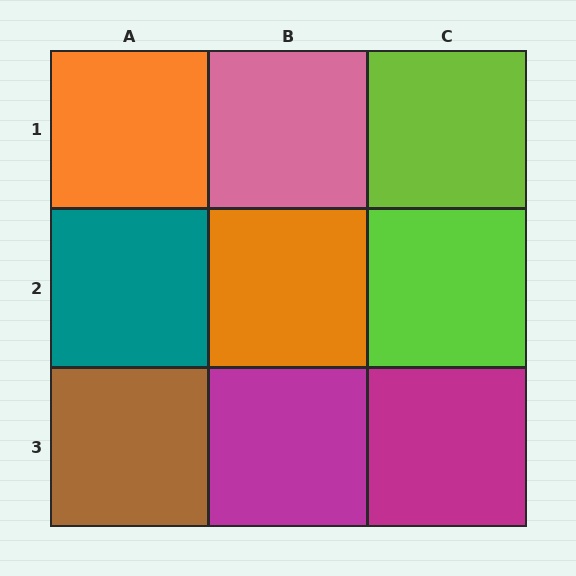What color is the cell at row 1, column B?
Pink.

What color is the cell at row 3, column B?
Magenta.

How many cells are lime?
2 cells are lime.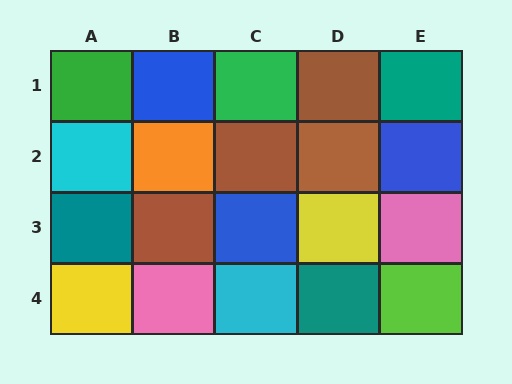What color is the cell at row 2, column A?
Cyan.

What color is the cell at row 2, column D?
Brown.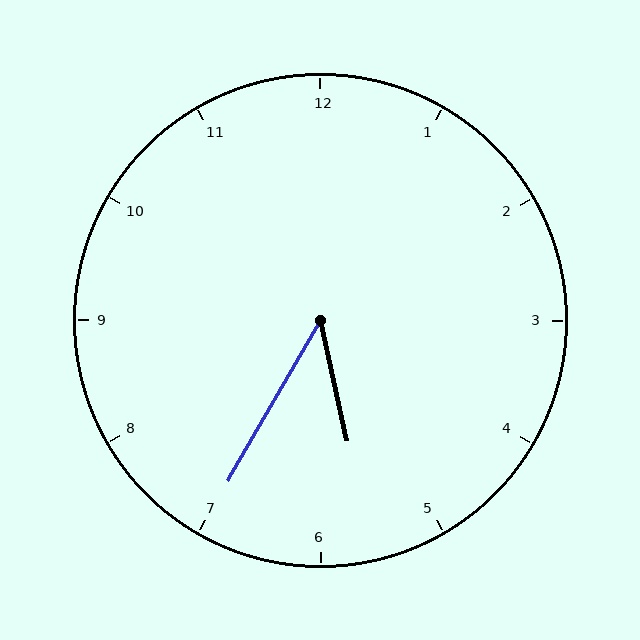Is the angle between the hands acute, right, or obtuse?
It is acute.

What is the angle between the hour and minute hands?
Approximately 42 degrees.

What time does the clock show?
5:35.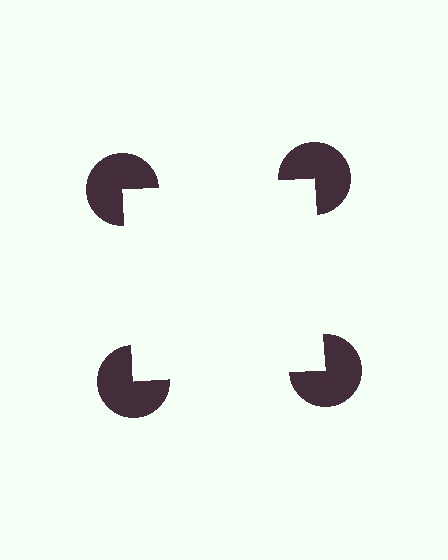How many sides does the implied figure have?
4 sides.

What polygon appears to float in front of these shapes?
An illusory square — its edges are inferred from the aligned wedge cuts in the pac-man discs, not physically drawn.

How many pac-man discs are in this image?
There are 4 — one at each vertex of the illusory square.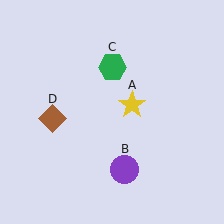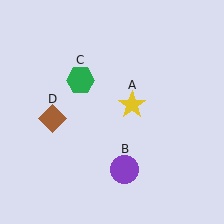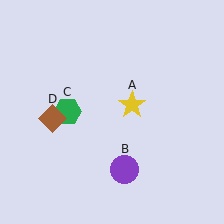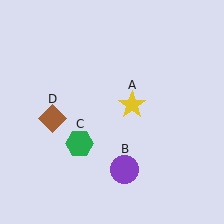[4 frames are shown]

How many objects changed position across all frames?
1 object changed position: green hexagon (object C).